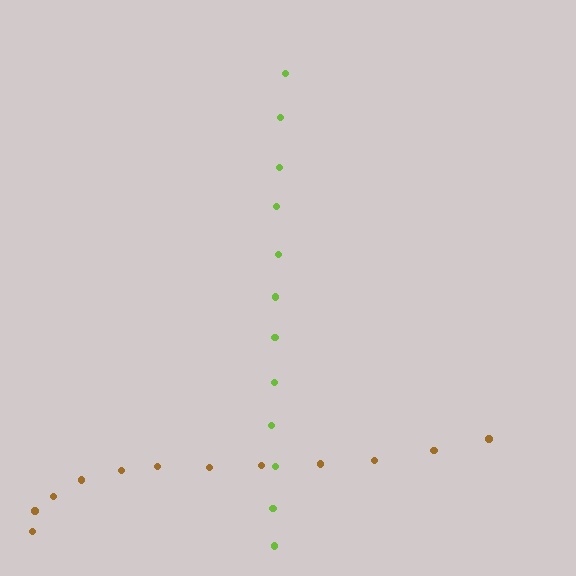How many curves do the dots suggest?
There are 2 distinct paths.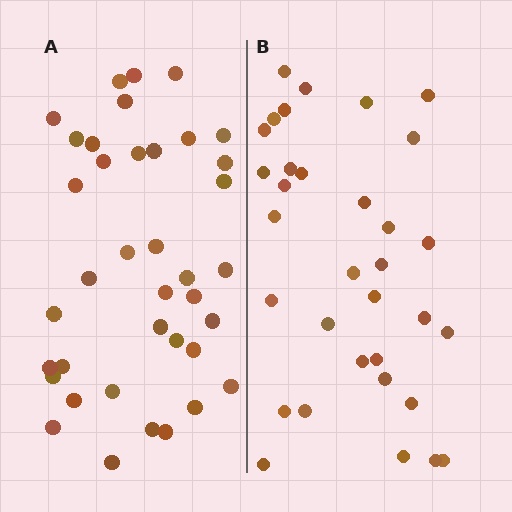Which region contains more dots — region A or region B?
Region A (the left region) has more dots.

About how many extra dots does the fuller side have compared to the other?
Region A has about 5 more dots than region B.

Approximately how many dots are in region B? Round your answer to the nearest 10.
About 30 dots. (The exact count is 33, which rounds to 30.)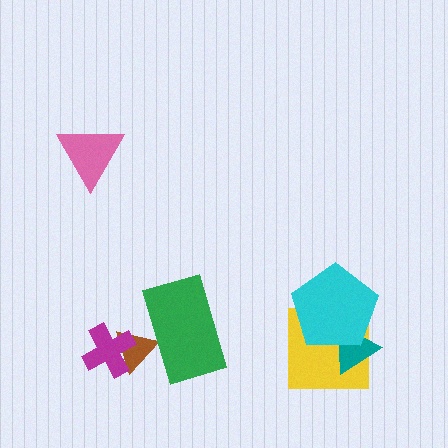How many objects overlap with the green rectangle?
1 object overlaps with the green rectangle.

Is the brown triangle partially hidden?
Yes, it is partially covered by another shape.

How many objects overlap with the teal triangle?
2 objects overlap with the teal triangle.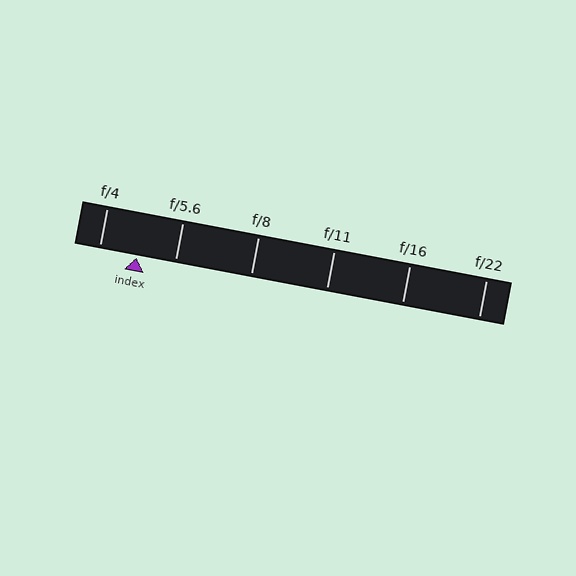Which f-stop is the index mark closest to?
The index mark is closest to f/5.6.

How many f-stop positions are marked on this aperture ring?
There are 6 f-stop positions marked.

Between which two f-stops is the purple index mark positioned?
The index mark is between f/4 and f/5.6.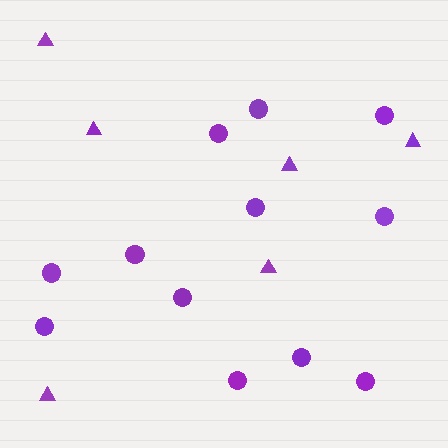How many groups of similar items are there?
There are 2 groups: one group of circles (12) and one group of triangles (6).